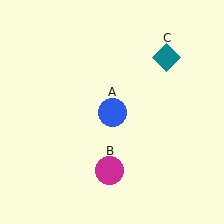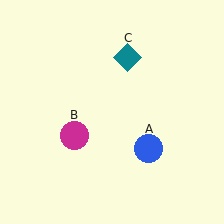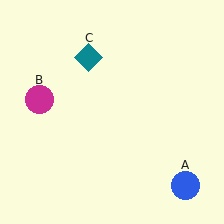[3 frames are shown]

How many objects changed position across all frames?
3 objects changed position: blue circle (object A), magenta circle (object B), teal diamond (object C).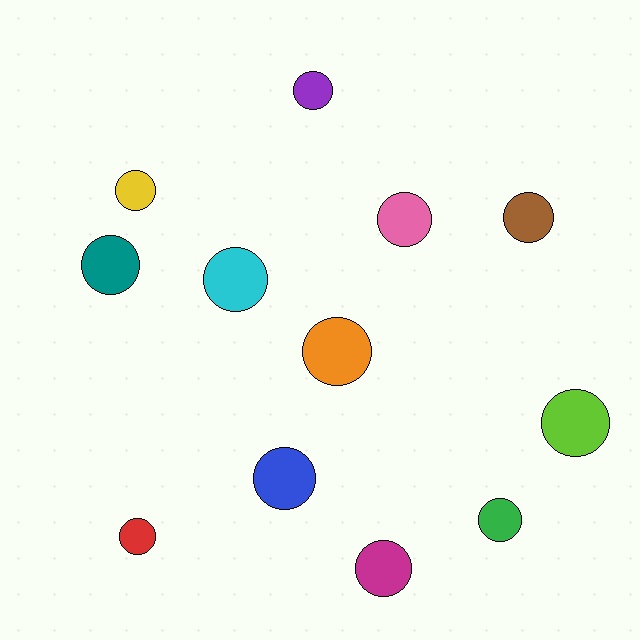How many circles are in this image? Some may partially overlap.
There are 12 circles.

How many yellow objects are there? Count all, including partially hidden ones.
There is 1 yellow object.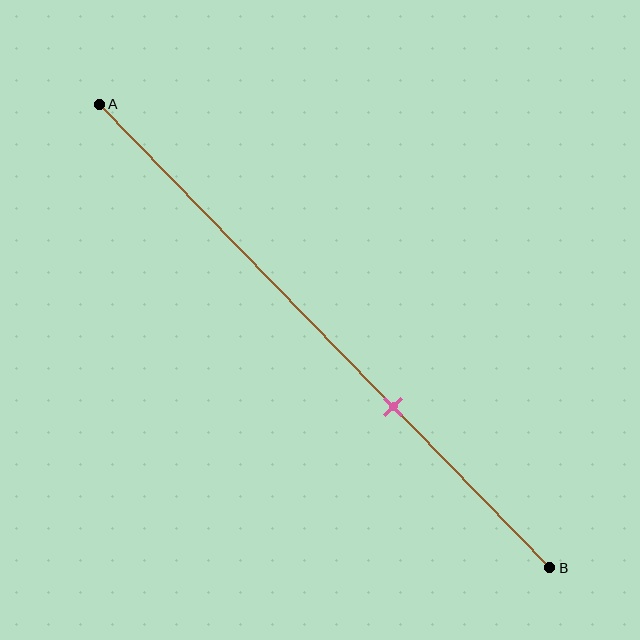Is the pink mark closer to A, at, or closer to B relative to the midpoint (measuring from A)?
The pink mark is closer to point B than the midpoint of segment AB.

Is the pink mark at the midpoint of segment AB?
No, the mark is at about 65% from A, not at the 50% midpoint.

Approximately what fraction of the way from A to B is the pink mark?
The pink mark is approximately 65% of the way from A to B.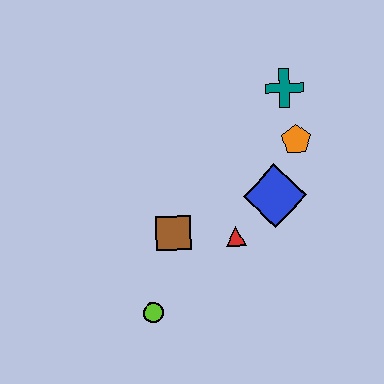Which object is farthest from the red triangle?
The teal cross is farthest from the red triangle.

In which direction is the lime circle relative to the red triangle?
The lime circle is to the left of the red triangle.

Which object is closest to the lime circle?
The brown square is closest to the lime circle.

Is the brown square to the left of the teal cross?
Yes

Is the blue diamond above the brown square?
Yes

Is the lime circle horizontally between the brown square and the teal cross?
No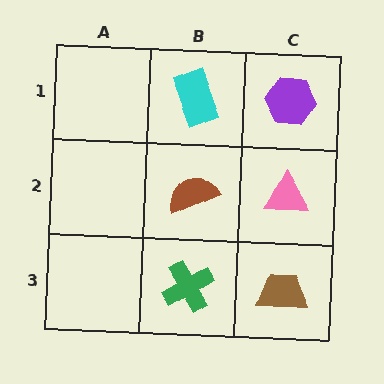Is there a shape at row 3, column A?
No, that cell is empty.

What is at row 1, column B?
A cyan rectangle.